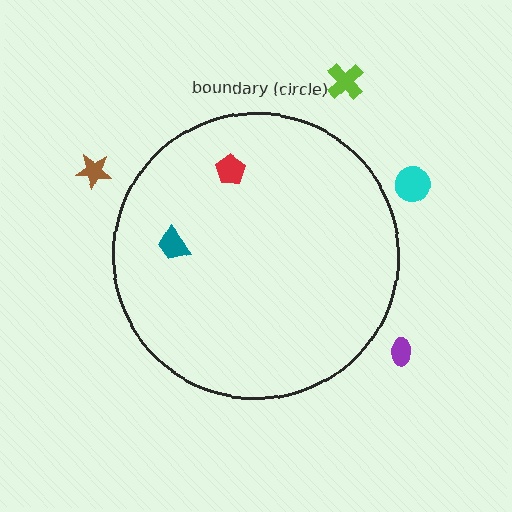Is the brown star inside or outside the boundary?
Outside.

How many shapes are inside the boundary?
2 inside, 4 outside.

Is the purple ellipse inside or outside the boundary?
Outside.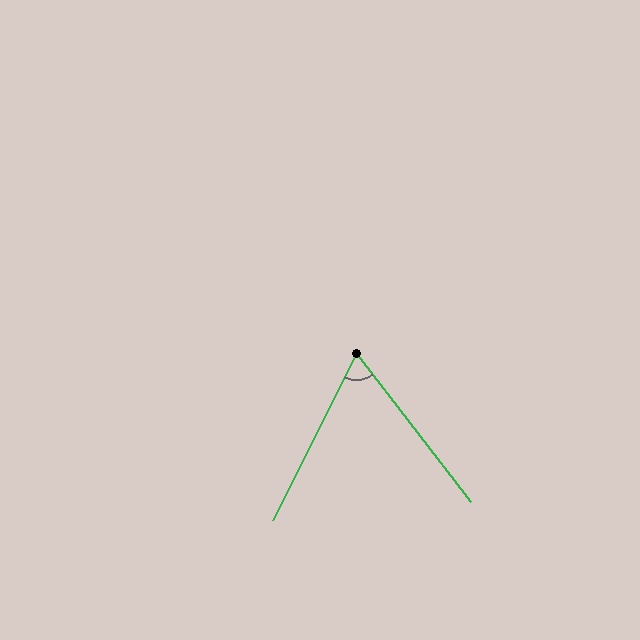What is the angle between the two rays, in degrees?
Approximately 64 degrees.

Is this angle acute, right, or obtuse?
It is acute.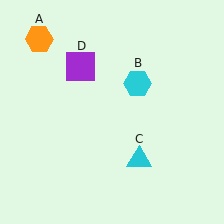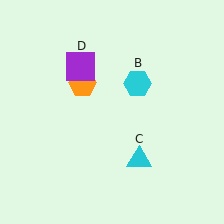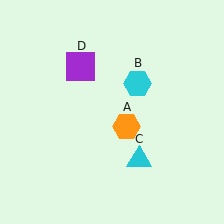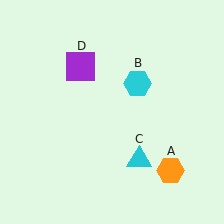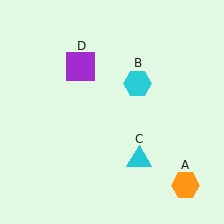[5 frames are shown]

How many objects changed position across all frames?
1 object changed position: orange hexagon (object A).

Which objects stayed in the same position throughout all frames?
Cyan hexagon (object B) and cyan triangle (object C) and purple square (object D) remained stationary.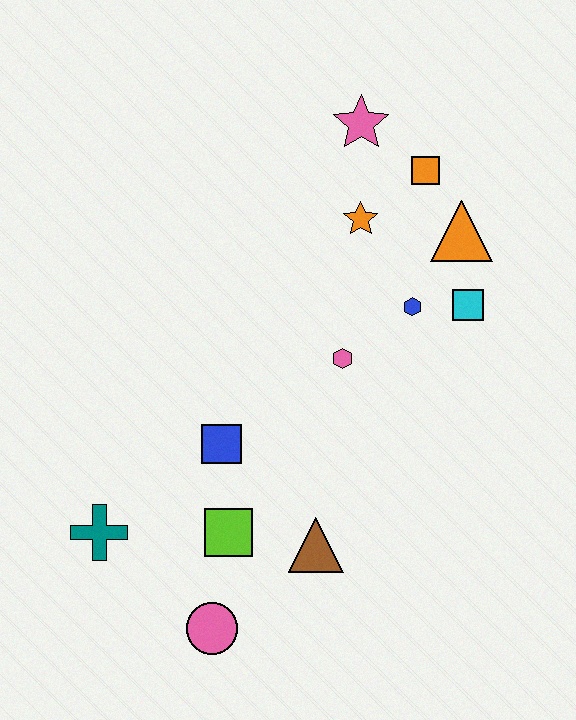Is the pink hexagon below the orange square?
Yes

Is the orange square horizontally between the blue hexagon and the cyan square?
Yes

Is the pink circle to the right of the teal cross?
Yes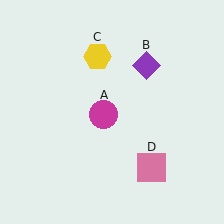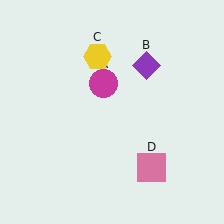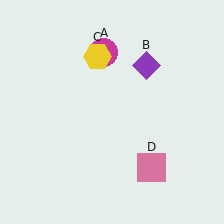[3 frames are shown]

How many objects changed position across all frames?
1 object changed position: magenta circle (object A).